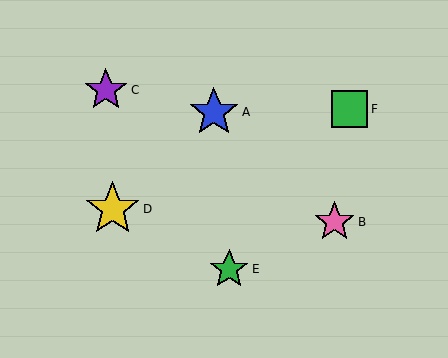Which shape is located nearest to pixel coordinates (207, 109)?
The blue star (labeled A) at (214, 112) is nearest to that location.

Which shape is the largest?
The yellow star (labeled D) is the largest.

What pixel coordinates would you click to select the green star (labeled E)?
Click at (229, 269) to select the green star E.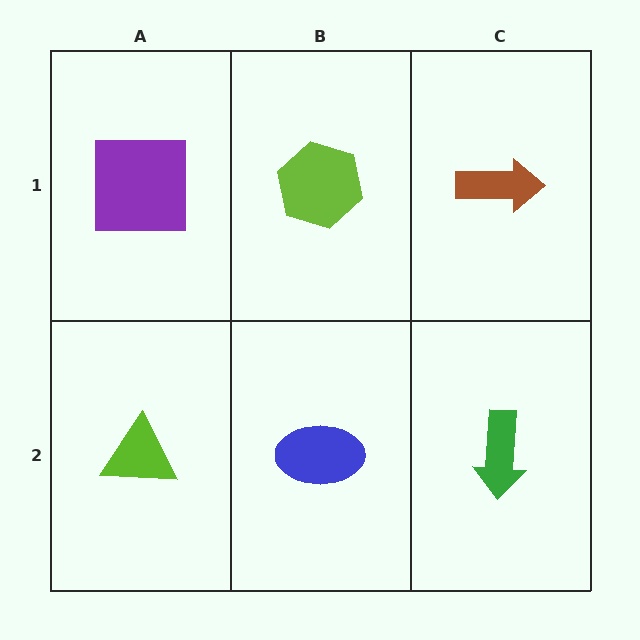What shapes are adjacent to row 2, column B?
A lime hexagon (row 1, column B), a lime triangle (row 2, column A), a green arrow (row 2, column C).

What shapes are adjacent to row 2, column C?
A brown arrow (row 1, column C), a blue ellipse (row 2, column B).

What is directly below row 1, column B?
A blue ellipse.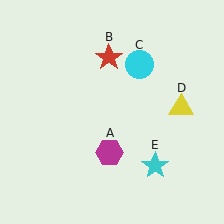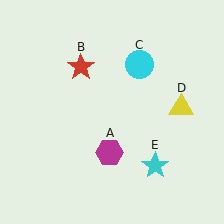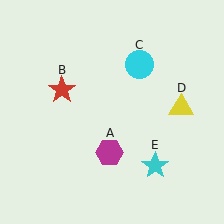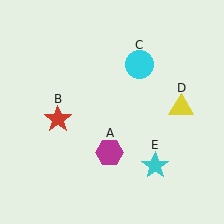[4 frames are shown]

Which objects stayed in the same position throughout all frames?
Magenta hexagon (object A) and cyan circle (object C) and yellow triangle (object D) and cyan star (object E) remained stationary.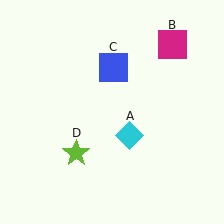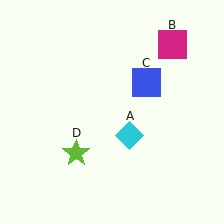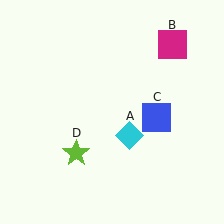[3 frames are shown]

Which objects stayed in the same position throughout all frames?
Cyan diamond (object A) and magenta square (object B) and lime star (object D) remained stationary.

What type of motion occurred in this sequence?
The blue square (object C) rotated clockwise around the center of the scene.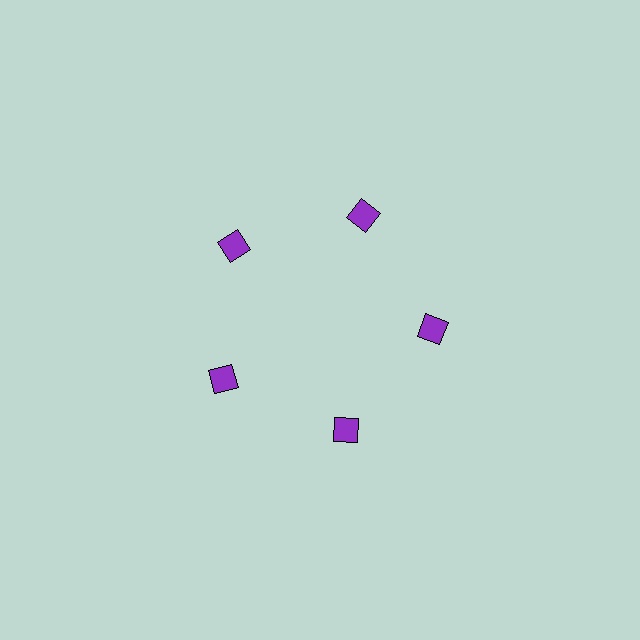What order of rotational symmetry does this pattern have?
This pattern has 5-fold rotational symmetry.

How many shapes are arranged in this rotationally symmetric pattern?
There are 5 shapes, arranged in 5 groups of 1.